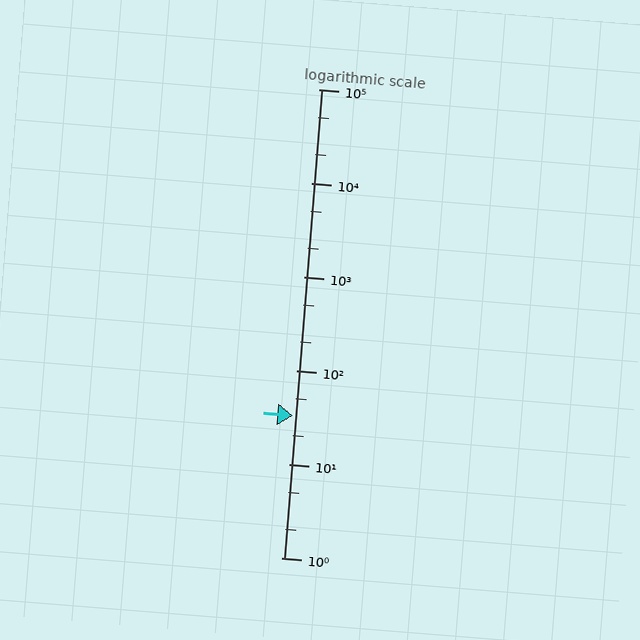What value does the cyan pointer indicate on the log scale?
The pointer indicates approximately 33.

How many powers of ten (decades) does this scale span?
The scale spans 5 decades, from 1 to 100000.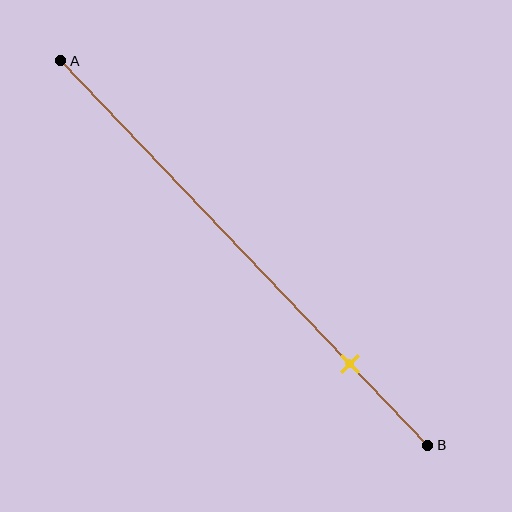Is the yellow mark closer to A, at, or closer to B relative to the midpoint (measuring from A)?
The yellow mark is closer to point B than the midpoint of segment AB.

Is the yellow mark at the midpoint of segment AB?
No, the mark is at about 80% from A, not at the 50% midpoint.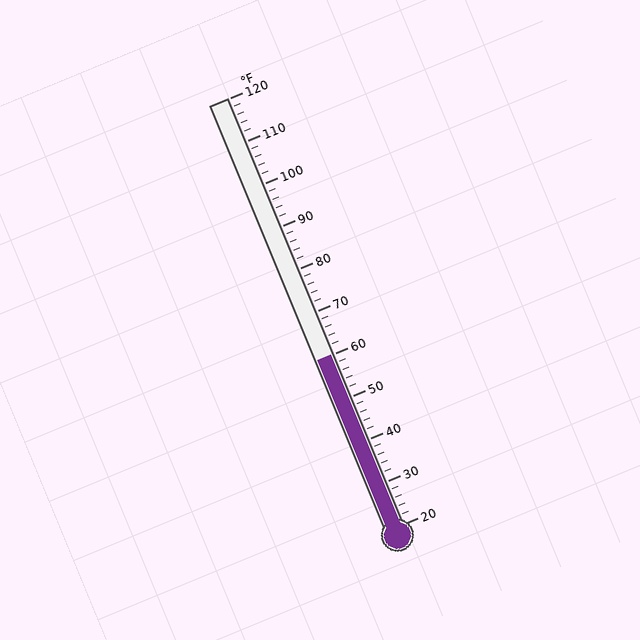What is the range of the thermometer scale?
The thermometer scale ranges from 20°F to 120°F.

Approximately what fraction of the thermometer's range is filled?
The thermometer is filled to approximately 40% of its range.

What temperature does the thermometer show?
The thermometer shows approximately 60°F.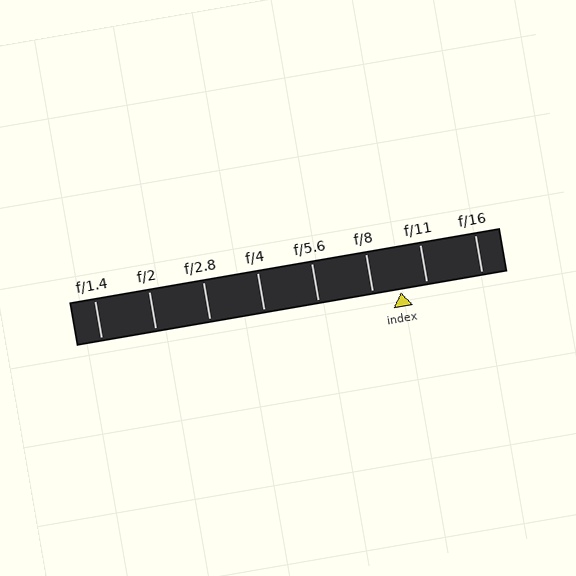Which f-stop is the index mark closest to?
The index mark is closest to f/8.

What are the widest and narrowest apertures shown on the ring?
The widest aperture shown is f/1.4 and the narrowest is f/16.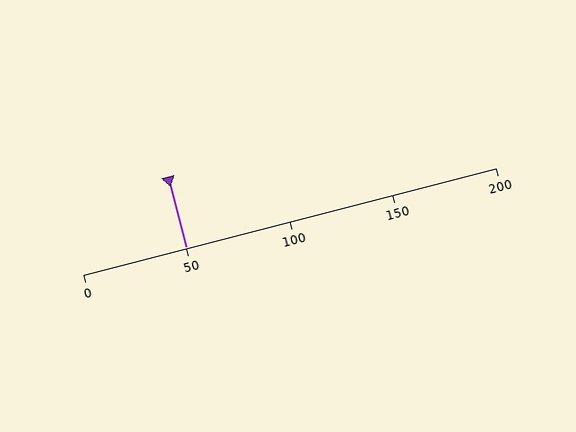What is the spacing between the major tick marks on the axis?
The major ticks are spaced 50 apart.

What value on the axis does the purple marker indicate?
The marker indicates approximately 50.